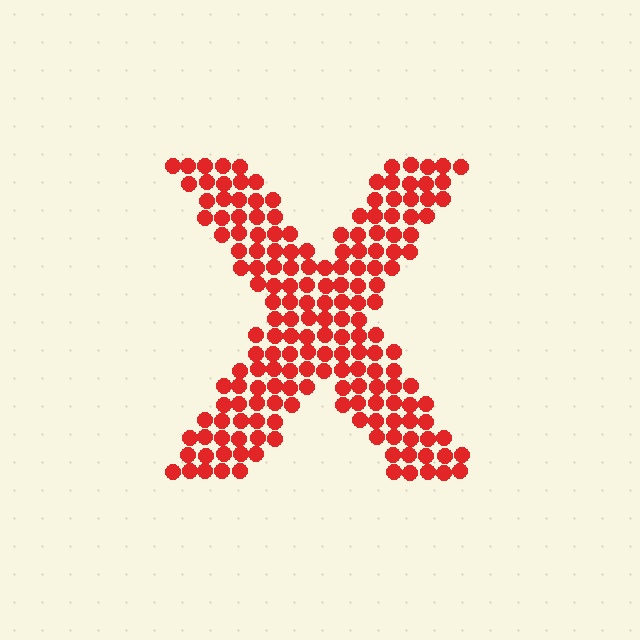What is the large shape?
The large shape is the letter X.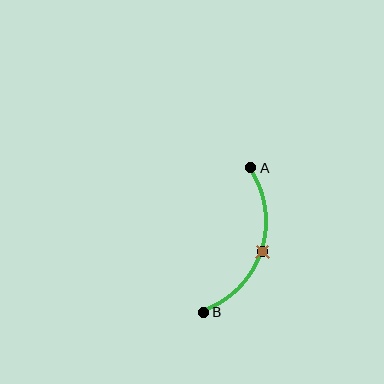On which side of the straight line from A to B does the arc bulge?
The arc bulges to the right of the straight line connecting A and B.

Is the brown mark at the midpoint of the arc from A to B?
Yes. The brown mark lies on the arc at equal arc-length from both A and B — it is the arc midpoint.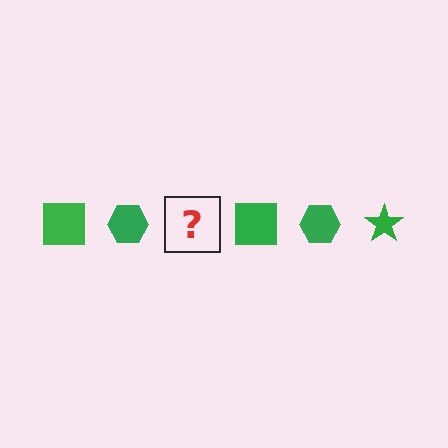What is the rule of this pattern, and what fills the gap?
The rule is that the pattern cycles through square, hexagon, star shapes in green. The gap should be filled with a green star.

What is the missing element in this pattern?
The missing element is a green star.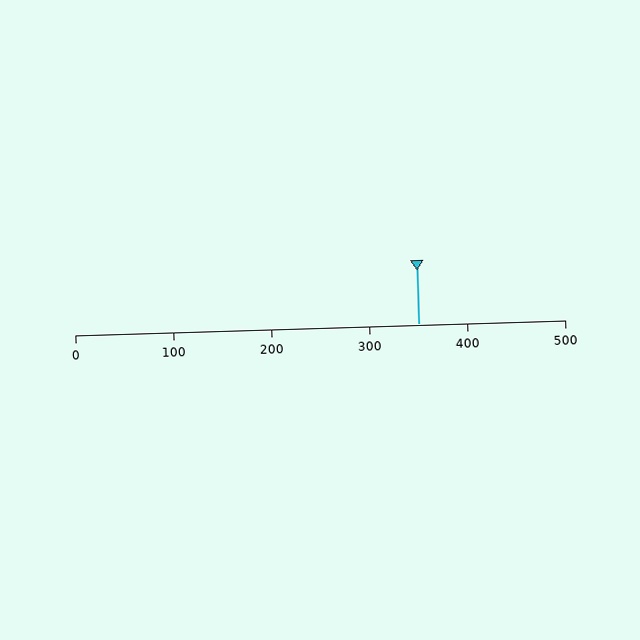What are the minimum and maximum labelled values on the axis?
The axis runs from 0 to 500.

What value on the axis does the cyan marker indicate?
The marker indicates approximately 350.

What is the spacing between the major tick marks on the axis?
The major ticks are spaced 100 apart.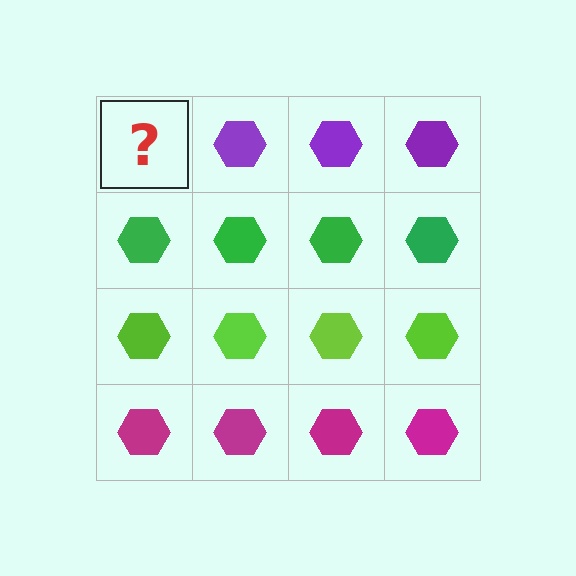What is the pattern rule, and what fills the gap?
The rule is that each row has a consistent color. The gap should be filled with a purple hexagon.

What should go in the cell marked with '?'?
The missing cell should contain a purple hexagon.